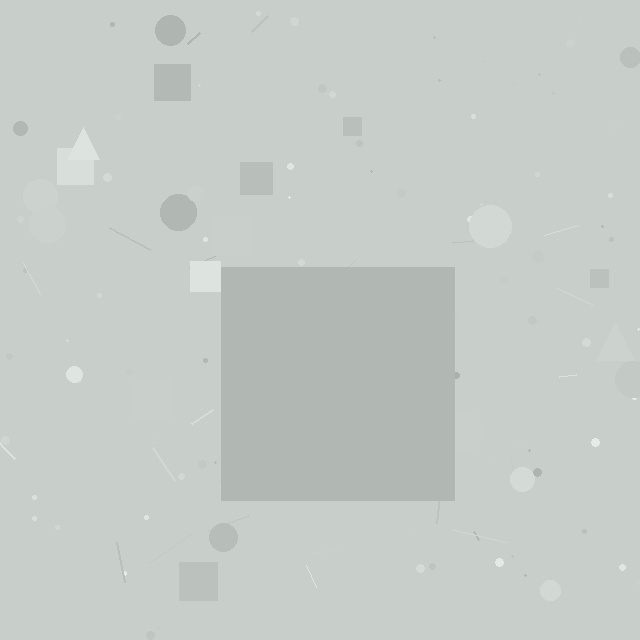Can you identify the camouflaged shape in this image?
The camouflaged shape is a square.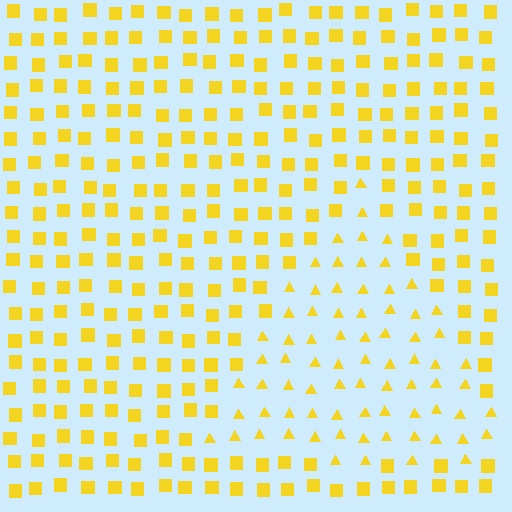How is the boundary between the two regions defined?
The boundary is defined by a change in element shape: triangles inside vs. squares outside. All elements share the same color and spacing.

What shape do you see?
I see a triangle.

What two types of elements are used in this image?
The image uses triangles inside the triangle region and squares outside it.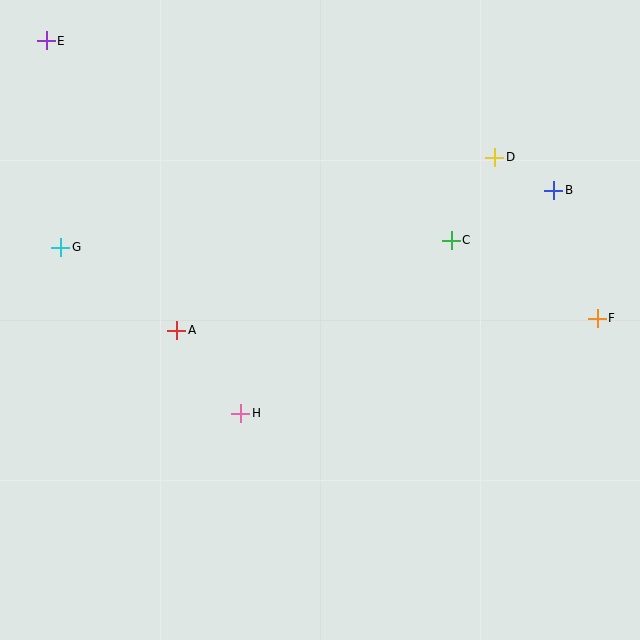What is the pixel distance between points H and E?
The distance between H and E is 420 pixels.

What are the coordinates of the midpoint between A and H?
The midpoint between A and H is at (209, 372).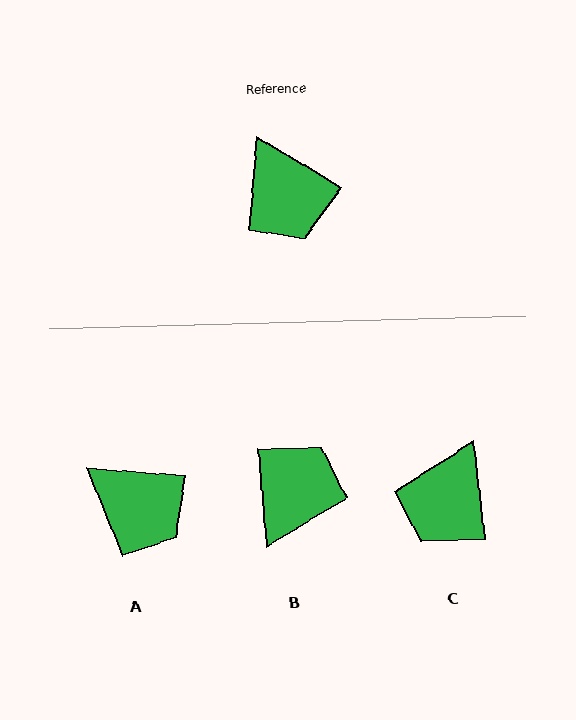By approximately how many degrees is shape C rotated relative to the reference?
Approximately 52 degrees clockwise.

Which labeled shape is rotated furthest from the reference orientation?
B, about 126 degrees away.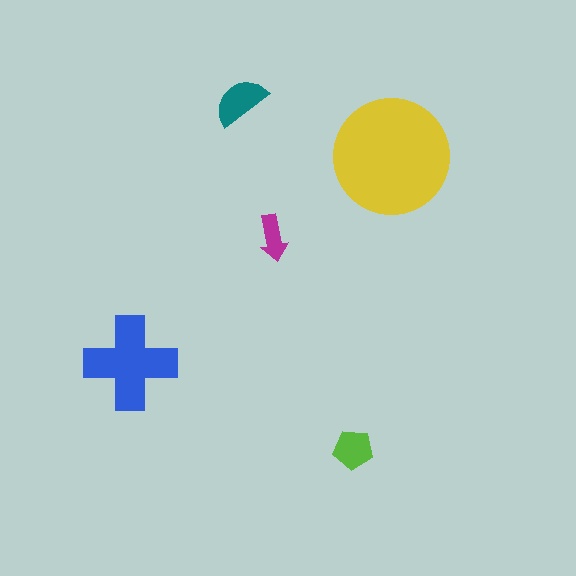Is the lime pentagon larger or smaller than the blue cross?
Smaller.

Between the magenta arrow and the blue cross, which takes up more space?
The blue cross.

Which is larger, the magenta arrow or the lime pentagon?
The lime pentagon.